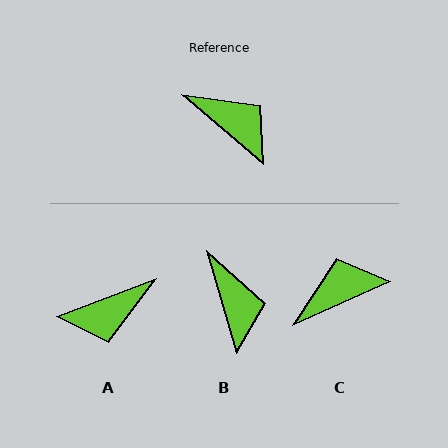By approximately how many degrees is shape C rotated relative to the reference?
Approximately 65 degrees counter-clockwise.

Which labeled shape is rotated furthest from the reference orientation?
A, about 119 degrees away.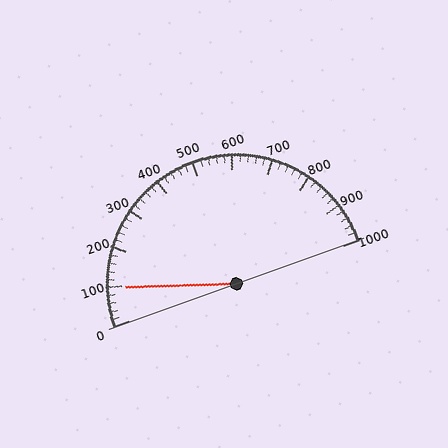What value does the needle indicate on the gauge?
The needle indicates approximately 100.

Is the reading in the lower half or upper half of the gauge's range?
The reading is in the lower half of the range (0 to 1000).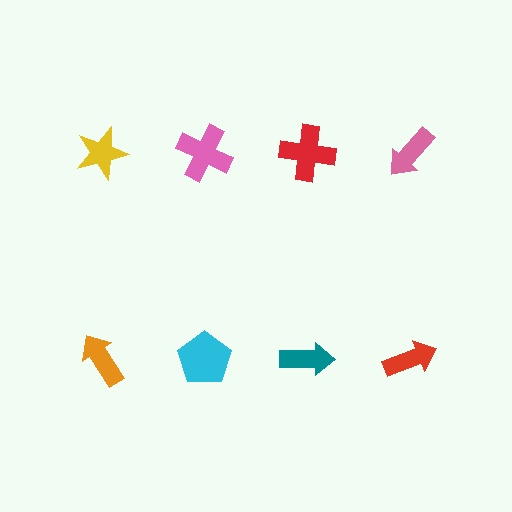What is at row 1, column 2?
A pink cross.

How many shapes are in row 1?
4 shapes.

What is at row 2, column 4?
A red arrow.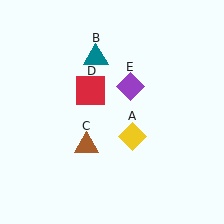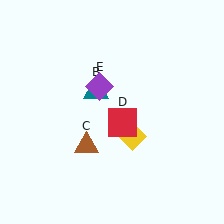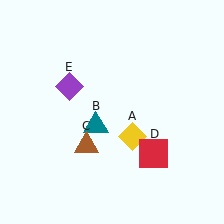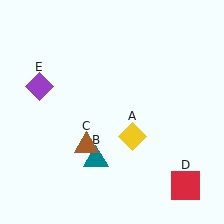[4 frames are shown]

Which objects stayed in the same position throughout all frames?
Yellow diamond (object A) and brown triangle (object C) remained stationary.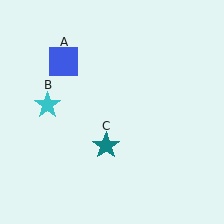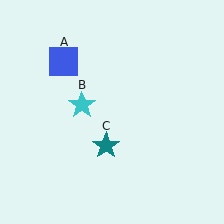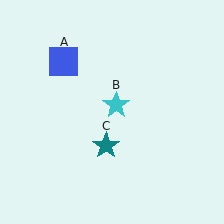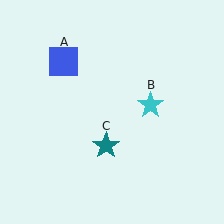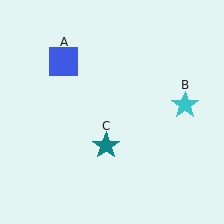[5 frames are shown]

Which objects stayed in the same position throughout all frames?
Blue square (object A) and teal star (object C) remained stationary.